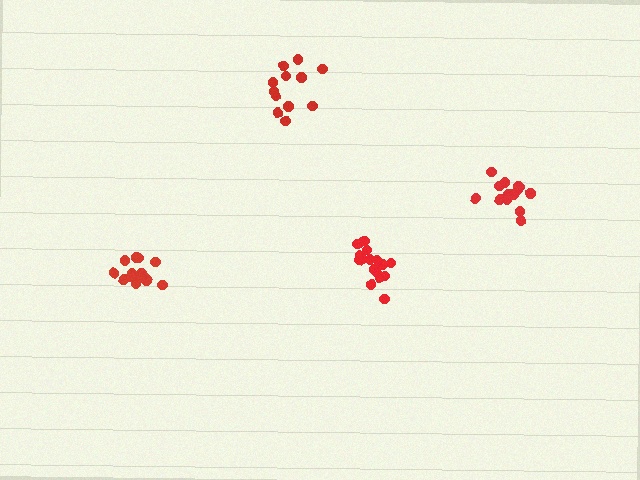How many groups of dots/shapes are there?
There are 4 groups.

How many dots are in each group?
Group 1: 12 dots, Group 2: 14 dots, Group 3: 14 dots, Group 4: 16 dots (56 total).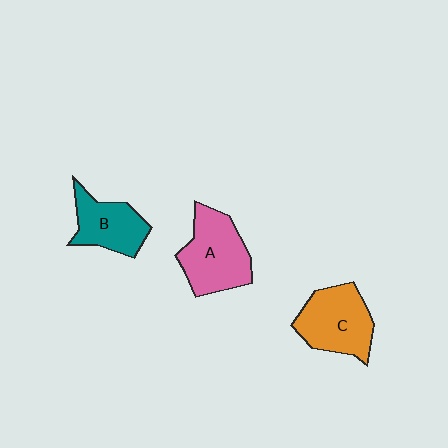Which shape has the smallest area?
Shape B (teal).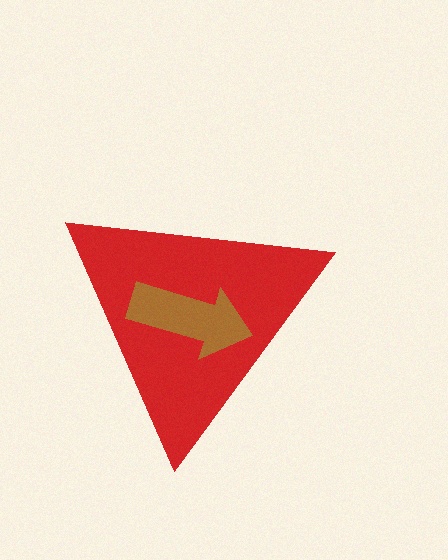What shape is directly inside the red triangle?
The brown arrow.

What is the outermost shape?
The red triangle.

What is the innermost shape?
The brown arrow.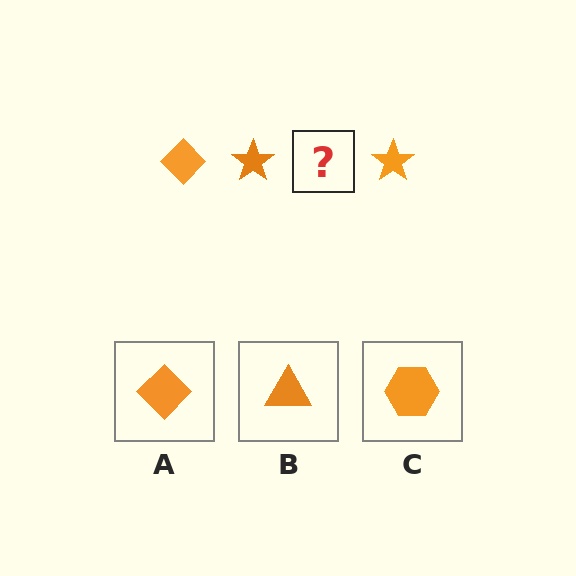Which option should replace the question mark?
Option A.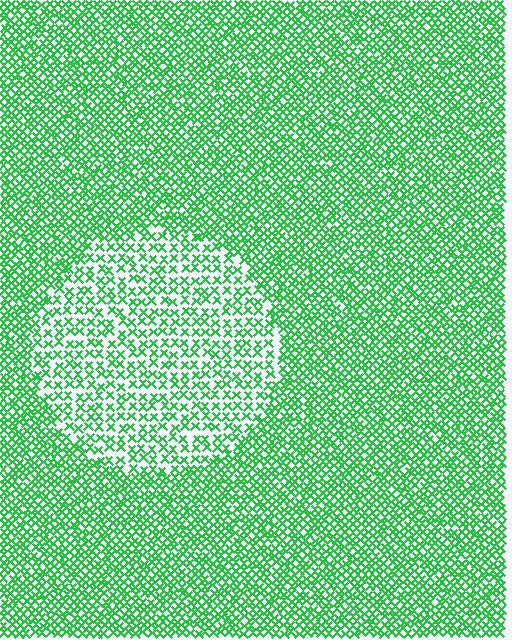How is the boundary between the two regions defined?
The boundary is defined by a change in element density (approximately 1.8x ratio). All elements are the same color, size, and shape.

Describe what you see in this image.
The image contains small green elements arranged at two different densities. A circle-shaped region is visible where the elements are less densely packed than the surrounding area.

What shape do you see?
I see a circle.